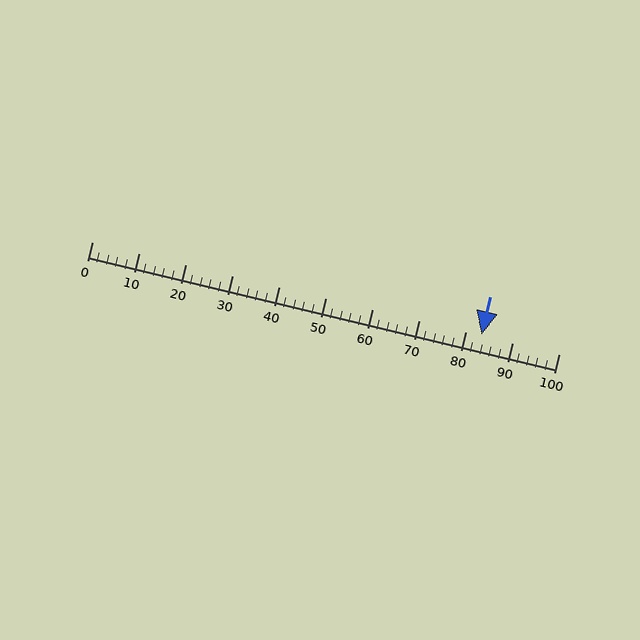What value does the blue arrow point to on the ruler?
The blue arrow points to approximately 84.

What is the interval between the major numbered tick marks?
The major tick marks are spaced 10 units apart.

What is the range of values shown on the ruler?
The ruler shows values from 0 to 100.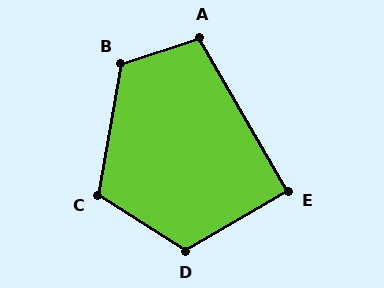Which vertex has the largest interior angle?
B, at approximately 119 degrees.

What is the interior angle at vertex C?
Approximately 112 degrees (obtuse).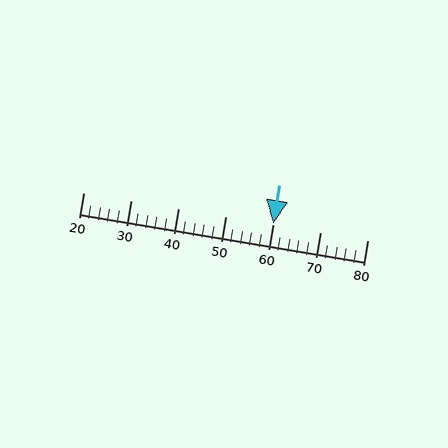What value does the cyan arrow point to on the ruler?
The cyan arrow points to approximately 60.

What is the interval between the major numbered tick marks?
The major tick marks are spaced 10 units apart.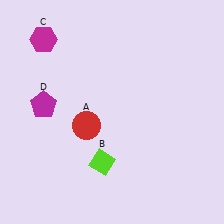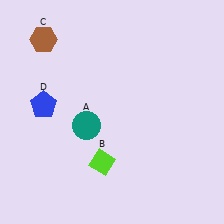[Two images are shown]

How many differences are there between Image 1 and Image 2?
There are 3 differences between the two images.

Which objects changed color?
A changed from red to teal. C changed from magenta to brown. D changed from magenta to blue.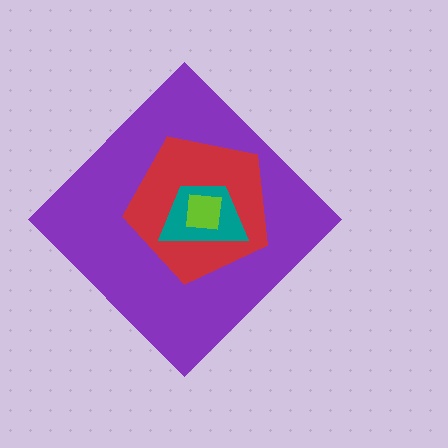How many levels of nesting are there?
4.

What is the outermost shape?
The purple diamond.